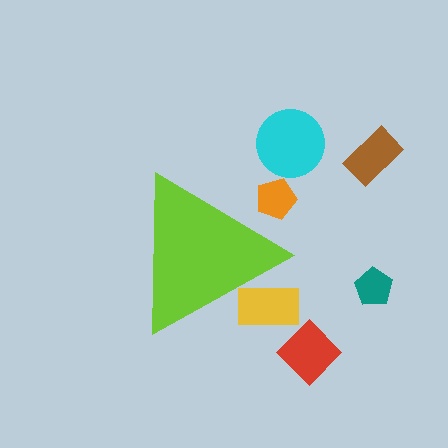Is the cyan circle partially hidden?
No, the cyan circle is fully visible.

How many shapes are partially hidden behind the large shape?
2 shapes are partially hidden.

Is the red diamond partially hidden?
No, the red diamond is fully visible.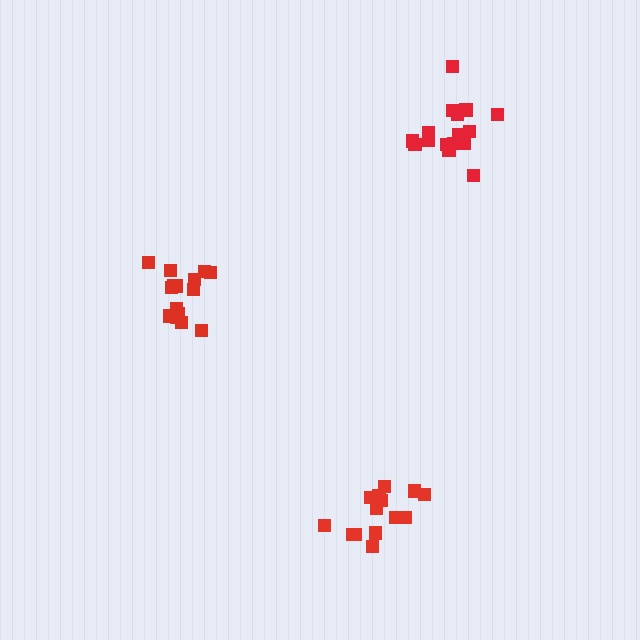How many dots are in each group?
Group 1: 15 dots, Group 2: 14 dots, Group 3: 16 dots (45 total).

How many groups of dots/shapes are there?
There are 3 groups.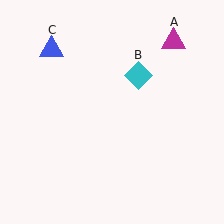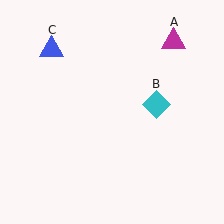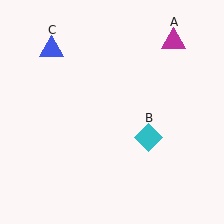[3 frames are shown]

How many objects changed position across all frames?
1 object changed position: cyan diamond (object B).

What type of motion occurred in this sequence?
The cyan diamond (object B) rotated clockwise around the center of the scene.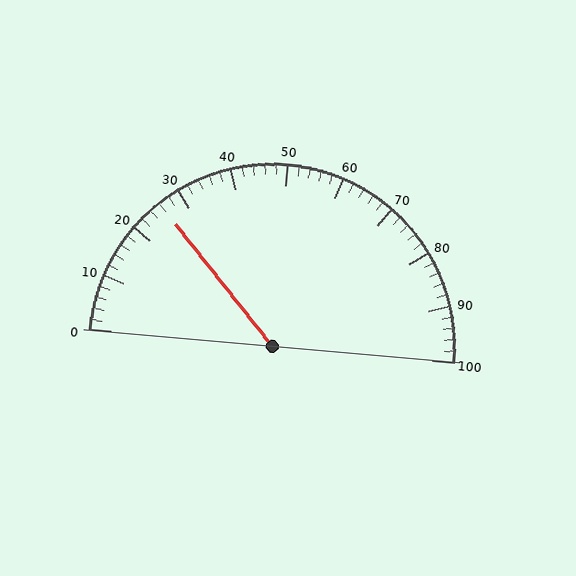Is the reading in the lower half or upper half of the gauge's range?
The reading is in the lower half of the range (0 to 100).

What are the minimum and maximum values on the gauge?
The gauge ranges from 0 to 100.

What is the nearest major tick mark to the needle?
The nearest major tick mark is 30.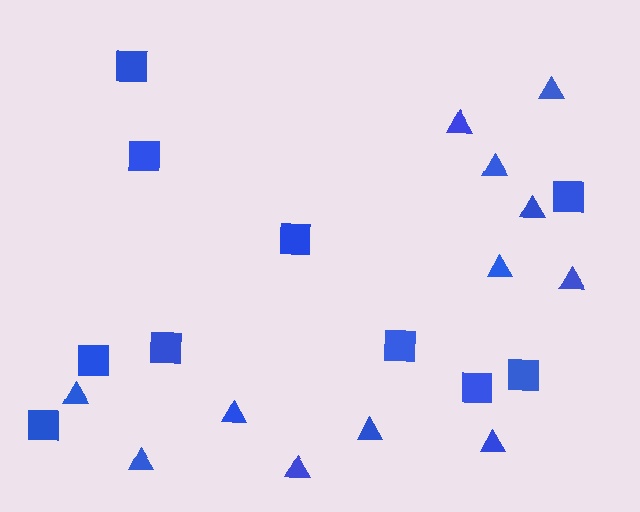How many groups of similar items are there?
There are 2 groups: one group of triangles (12) and one group of squares (10).